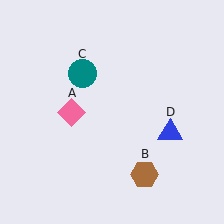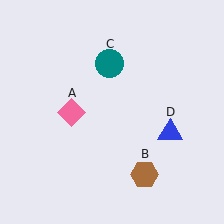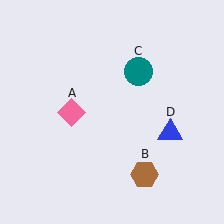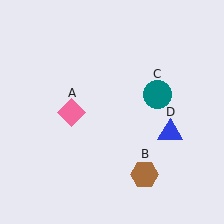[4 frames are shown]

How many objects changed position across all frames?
1 object changed position: teal circle (object C).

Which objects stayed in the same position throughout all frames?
Pink diamond (object A) and brown hexagon (object B) and blue triangle (object D) remained stationary.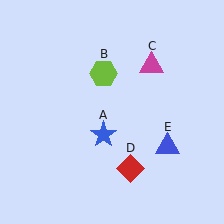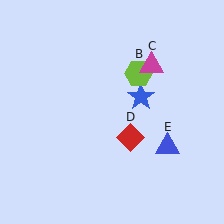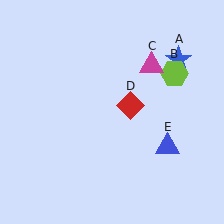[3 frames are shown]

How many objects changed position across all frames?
3 objects changed position: blue star (object A), lime hexagon (object B), red diamond (object D).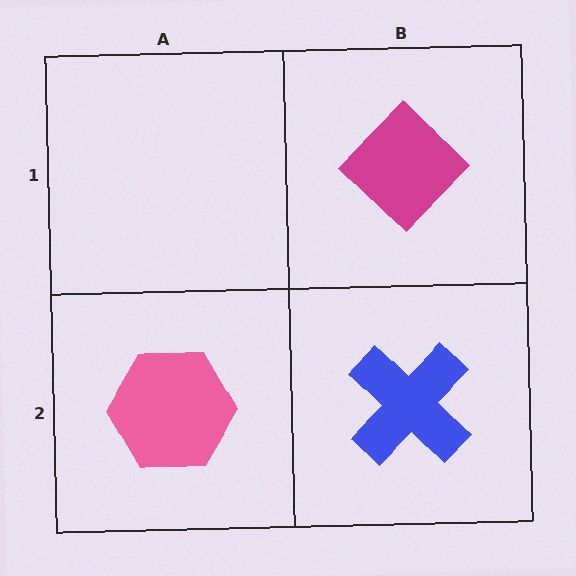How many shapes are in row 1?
1 shape.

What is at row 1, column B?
A magenta diamond.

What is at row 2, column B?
A blue cross.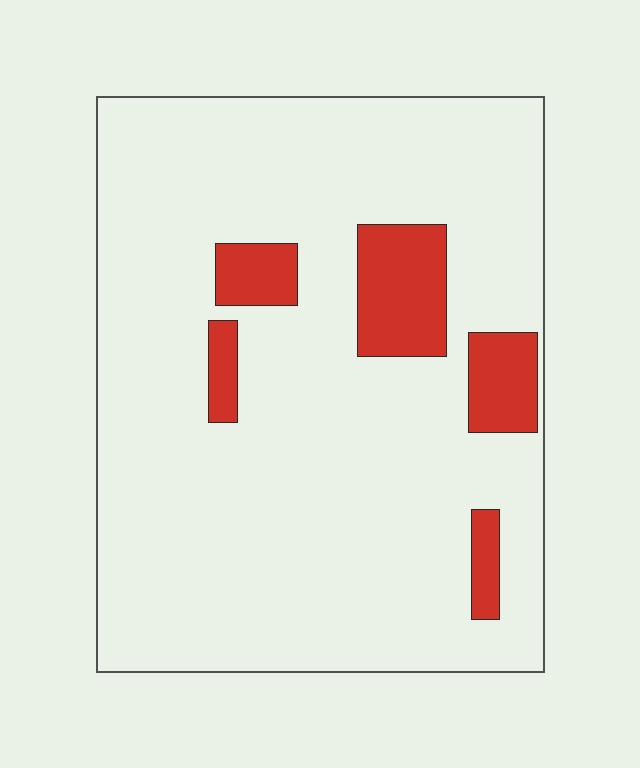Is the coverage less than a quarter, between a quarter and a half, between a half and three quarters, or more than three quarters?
Less than a quarter.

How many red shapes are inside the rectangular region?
5.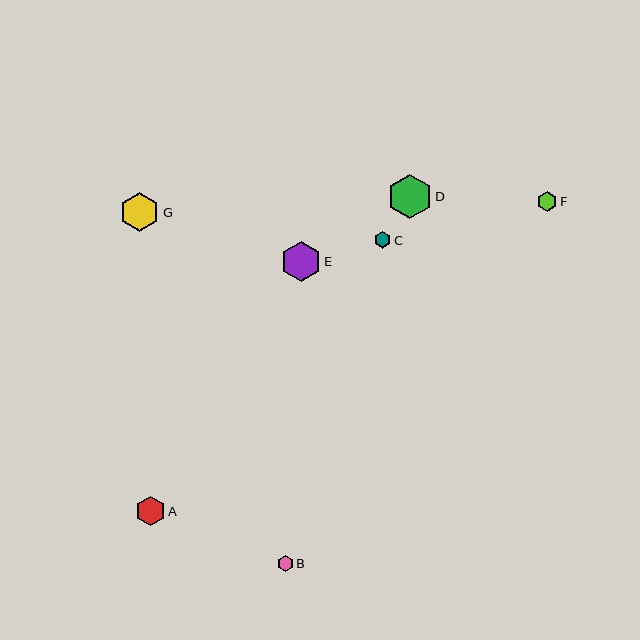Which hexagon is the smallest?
Hexagon B is the smallest with a size of approximately 16 pixels.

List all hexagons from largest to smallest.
From largest to smallest: D, E, G, A, F, C, B.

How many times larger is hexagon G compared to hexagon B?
Hexagon G is approximately 2.5 times the size of hexagon B.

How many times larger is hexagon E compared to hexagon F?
Hexagon E is approximately 2.1 times the size of hexagon F.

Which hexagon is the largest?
Hexagon D is the largest with a size of approximately 45 pixels.